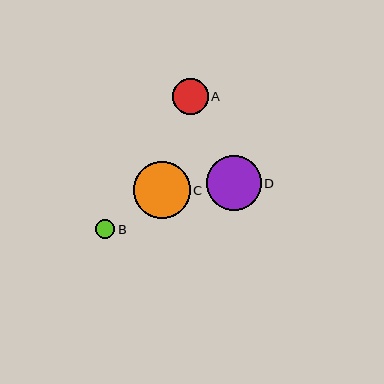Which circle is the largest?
Circle C is the largest with a size of approximately 57 pixels.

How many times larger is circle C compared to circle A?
Circle C is approximately 1.6 times the size of circle A.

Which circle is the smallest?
Circle B is the smallest with a size of approximately 19 pixels.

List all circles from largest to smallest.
From largest to smallest: C, D, A, B.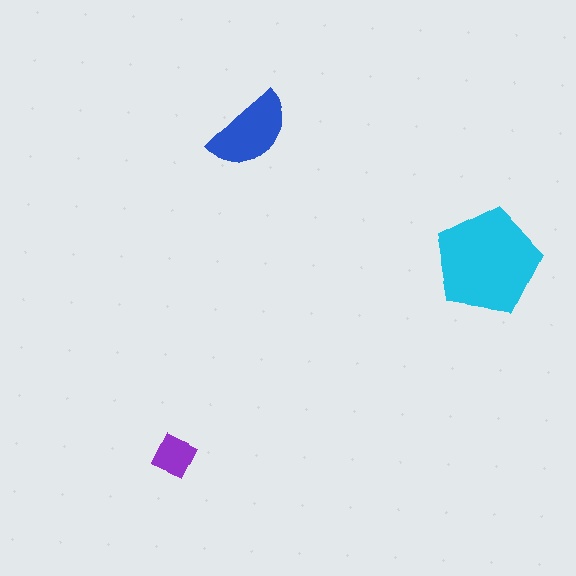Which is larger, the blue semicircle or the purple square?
The blue semicircle.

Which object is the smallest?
The purple square.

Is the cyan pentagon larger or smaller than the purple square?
Larger.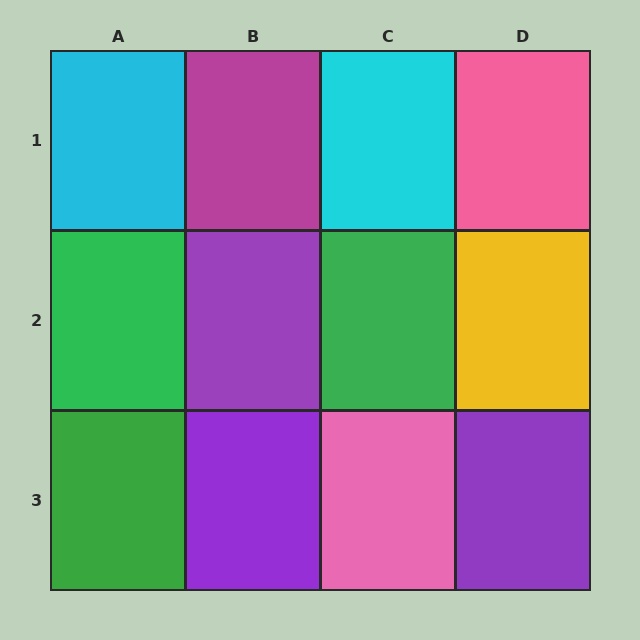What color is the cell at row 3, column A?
Green.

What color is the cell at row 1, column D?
Pink.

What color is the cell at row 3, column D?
Purple.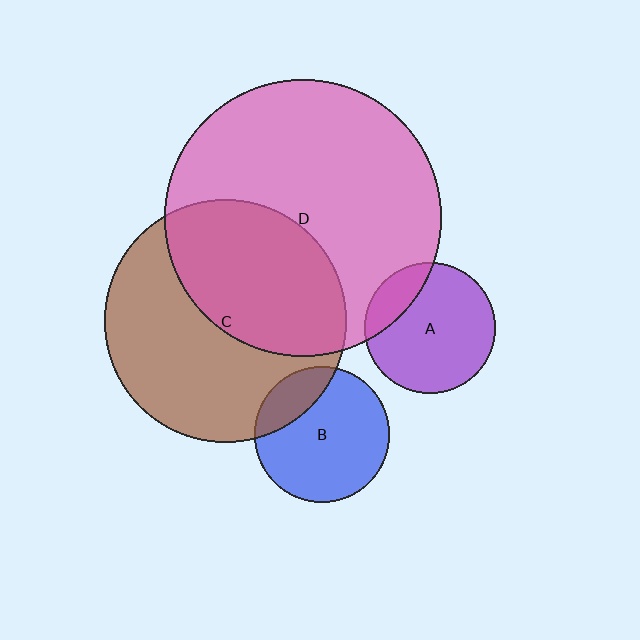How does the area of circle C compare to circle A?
Approximately 3.5 times.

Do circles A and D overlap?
Yes.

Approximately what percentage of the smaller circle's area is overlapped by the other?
Approximately 20%.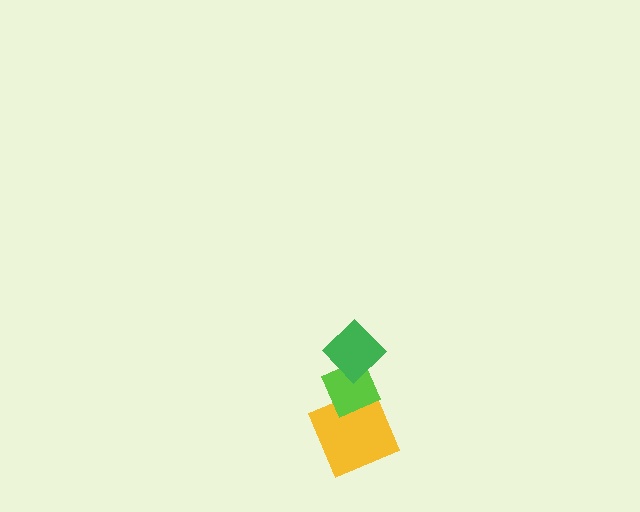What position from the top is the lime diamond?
The lime diamond is 2nd from the top.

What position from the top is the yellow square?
The yellow square is 3rd from the top.